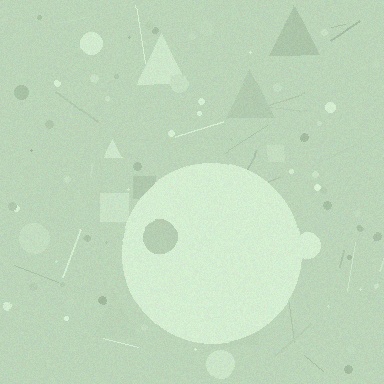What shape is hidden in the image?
A circle is hidden in the image.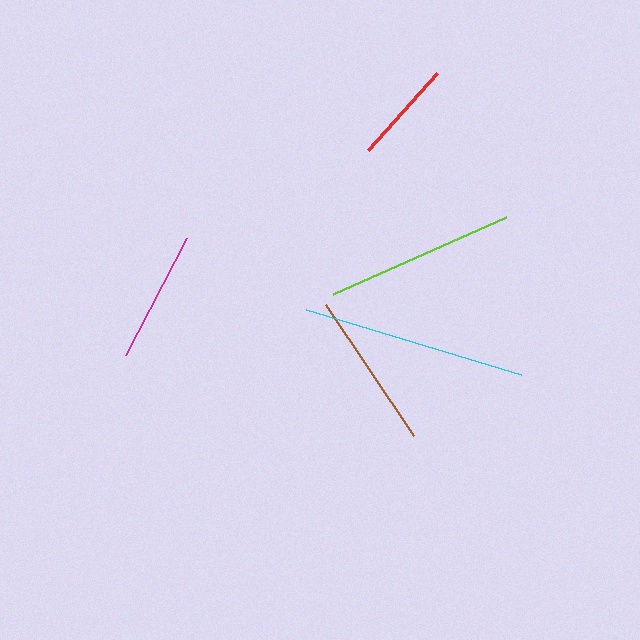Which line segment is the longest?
The cyan line is the longest at approximately 224 pixels.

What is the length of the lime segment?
The lime segment is approximately 189 pixels long.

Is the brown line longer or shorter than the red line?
The brown line is longer than the red line.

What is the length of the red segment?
The red segment is approximately 104 pixels long.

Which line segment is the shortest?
The red line is the shortest at approximately 104 pixels.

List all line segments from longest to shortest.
From longest to shortest: cyan, lime, brown, magenta, red.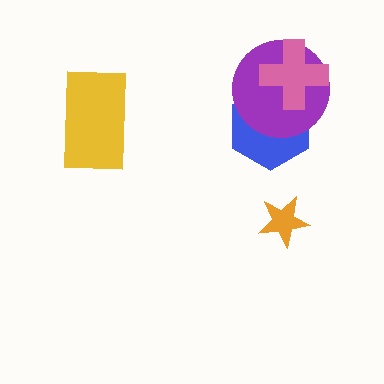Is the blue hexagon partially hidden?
Yes, it is partially covered by another shape.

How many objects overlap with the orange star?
0 objects overlap with the orange star.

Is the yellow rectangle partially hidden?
No, no other shape covers it.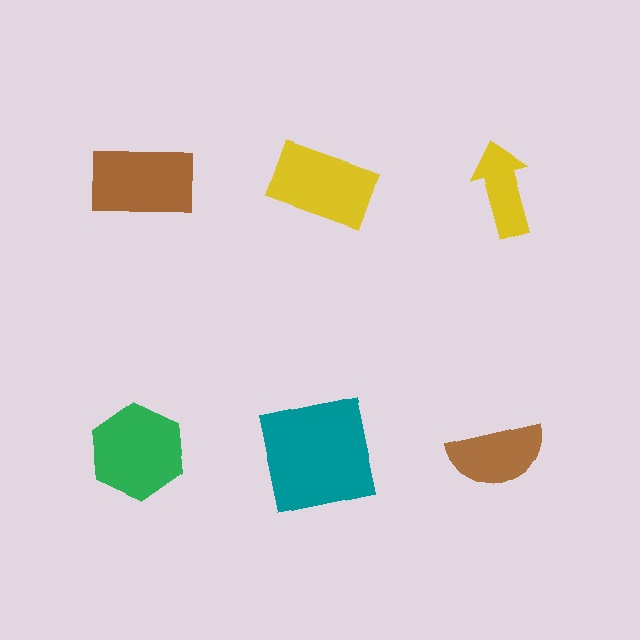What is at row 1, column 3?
A yellow arrow.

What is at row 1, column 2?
A yellow rectangle.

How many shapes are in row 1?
3 shapes.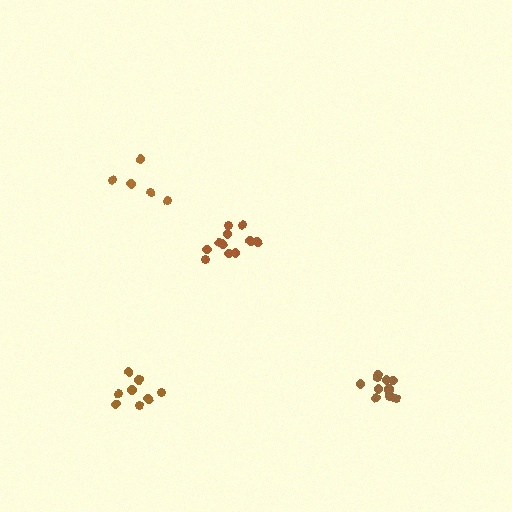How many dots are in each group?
Group 1: 11 dots, Group 2: 8 dots, Group 3: 6 dots, Group 4: 12 dots (37 total).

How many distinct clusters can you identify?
There are 4 distinct clusters.